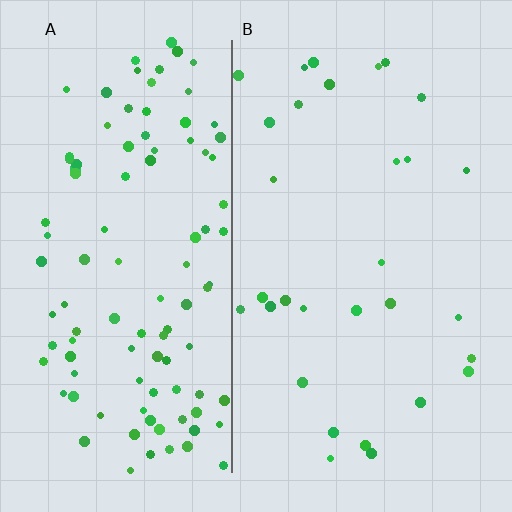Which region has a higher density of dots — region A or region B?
A (the left).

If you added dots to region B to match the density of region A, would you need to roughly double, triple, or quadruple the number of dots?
Approximately triple.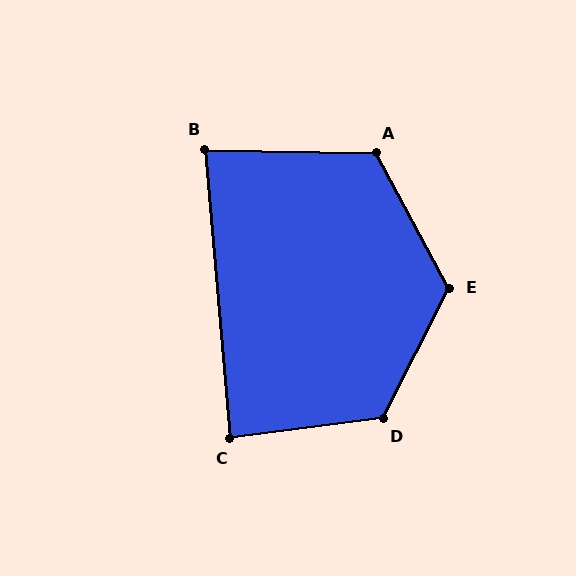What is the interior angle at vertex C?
Approximately 87 degrees (approximately right).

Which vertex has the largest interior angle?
E, at approximately 125 degrees.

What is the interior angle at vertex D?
Approximately 124 degrees (obtuse).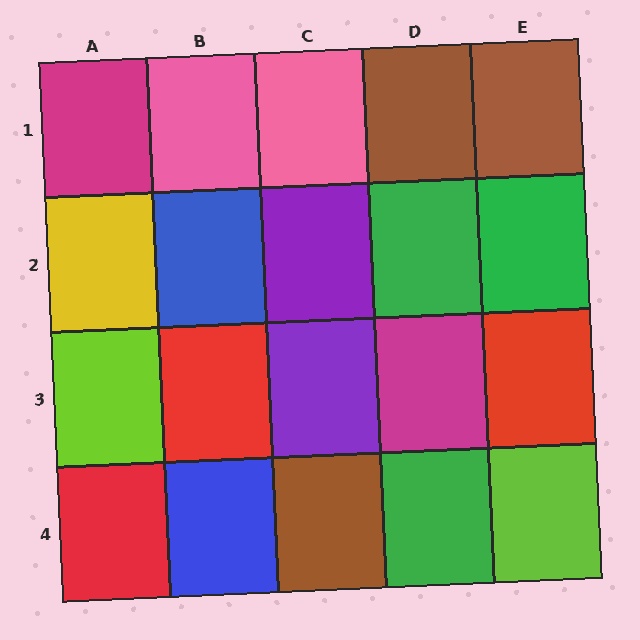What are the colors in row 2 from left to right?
Yellow, blue, purple, green, green.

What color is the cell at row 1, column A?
Magenta.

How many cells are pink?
2 cells are pink.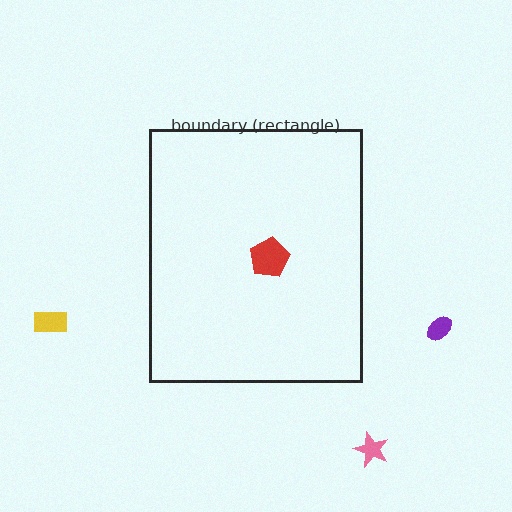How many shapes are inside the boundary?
1 inside, 3 outside.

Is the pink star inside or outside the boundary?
Outside.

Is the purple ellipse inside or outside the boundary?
Outside.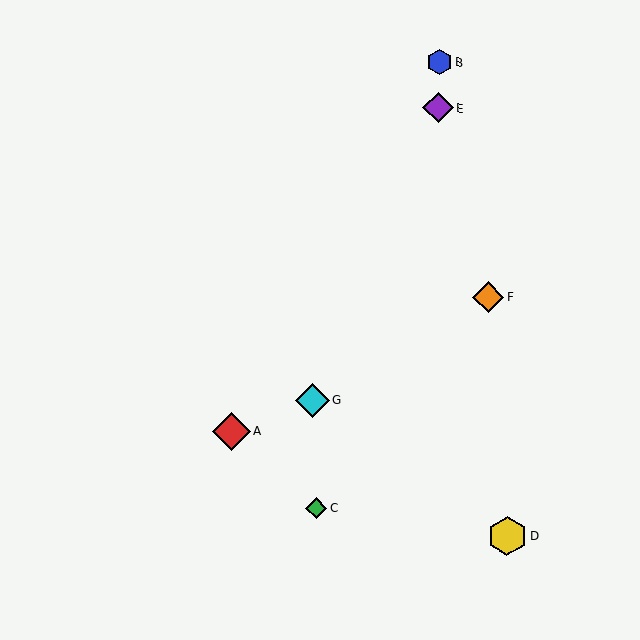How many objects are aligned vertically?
2 objects (B, E) are aligned vertically.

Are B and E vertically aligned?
Yes, both are at x≈439.